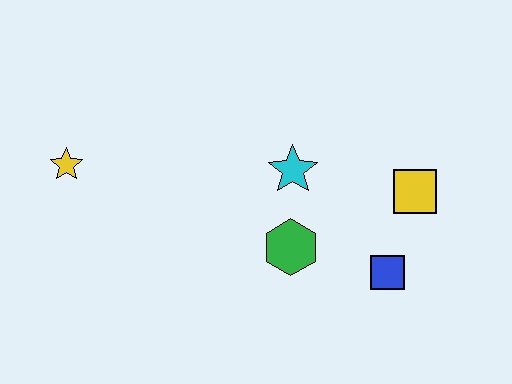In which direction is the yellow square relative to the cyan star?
The yellow square is to the right of the cyan star.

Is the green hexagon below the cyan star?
Yes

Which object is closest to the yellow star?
The cyan star is closest to the yellow star.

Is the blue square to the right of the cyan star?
Yes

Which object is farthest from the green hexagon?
The yellow star is farthest from the green hexagon.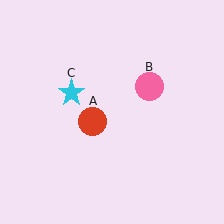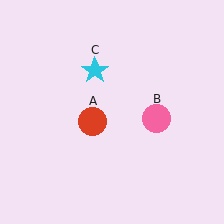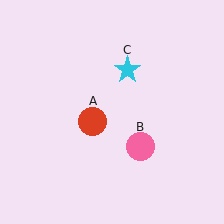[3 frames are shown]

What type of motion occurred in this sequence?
The pink circle (object B), cyan star (object C) rotated clockwise around the center of the scene.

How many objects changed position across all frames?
2 objects changed position: pink circle (object B), cyan star (object C).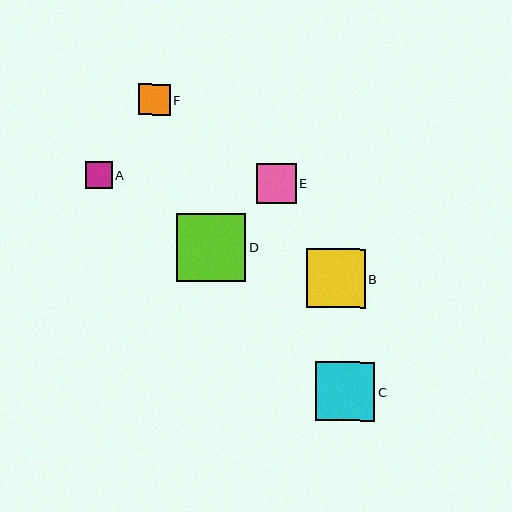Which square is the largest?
Square D is the largest with a size of approximately 69 pixels.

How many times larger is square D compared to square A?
Square D is approximately 2.6 times the size of square A.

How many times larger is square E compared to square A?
Square E is approximately 1.5 times the size of square A.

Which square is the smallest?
Square A is the smallest with a size of approximately 26 pixels.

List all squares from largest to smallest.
From largest to smallest: D, C, B, E, F, A.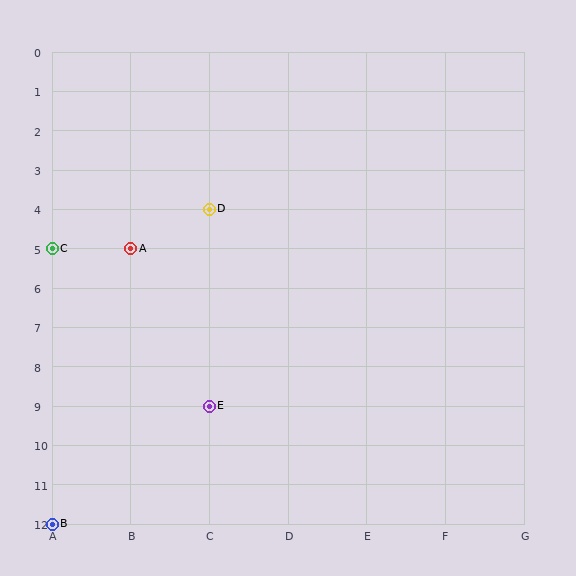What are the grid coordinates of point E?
Point E is at grid coordinates (C, 9).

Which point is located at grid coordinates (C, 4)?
Point D is at (C, 4).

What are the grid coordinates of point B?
Point B is at grid coordinates (A, 12).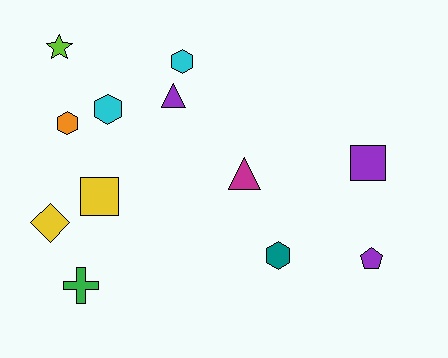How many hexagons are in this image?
There are 4 hexagons.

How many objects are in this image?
There are 12 objects.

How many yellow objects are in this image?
There are 2 yellow objects.